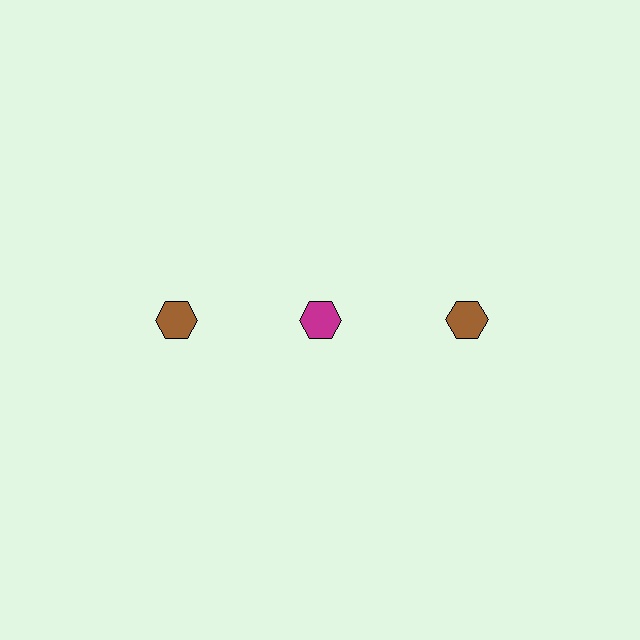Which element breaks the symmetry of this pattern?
The magenta hexagon in the top row, second from left column breaks the symmetry. All other shapes are brown hexagons.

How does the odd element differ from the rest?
It has a different color: magenta instead of brown.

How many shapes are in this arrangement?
There are 3 shapes arranged in a grid pattern.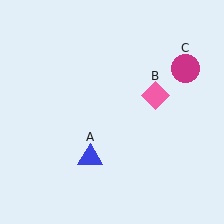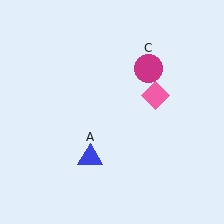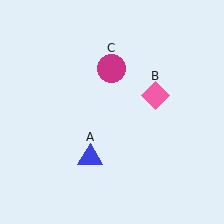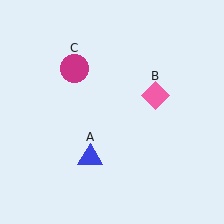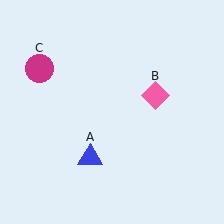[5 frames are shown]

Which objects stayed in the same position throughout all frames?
Blue triangle (object A) and pink diamond (object B) remained stationary.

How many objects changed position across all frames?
1 object changed position: magenta circle (object C).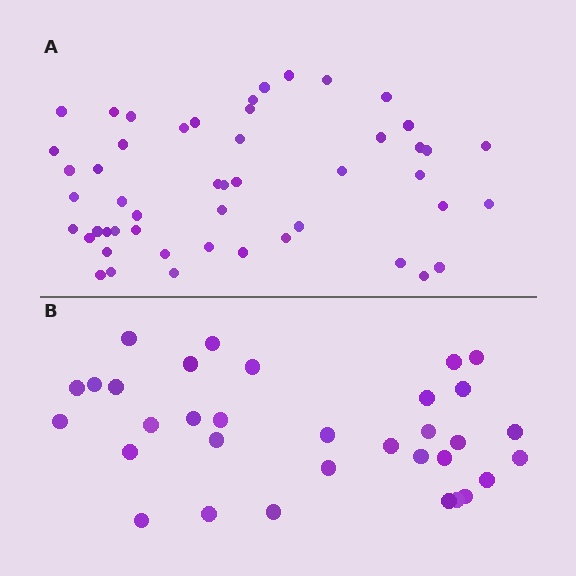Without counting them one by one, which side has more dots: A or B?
Region A (the top region) has more dots.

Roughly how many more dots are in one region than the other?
Region A has approximately 15 more dots than region B.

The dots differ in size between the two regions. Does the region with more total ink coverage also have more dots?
No. Region B has more total ink coverage because its dots are larger, but region A actually contains more individual dots. Total area can be misleading — the number of items is what matters here.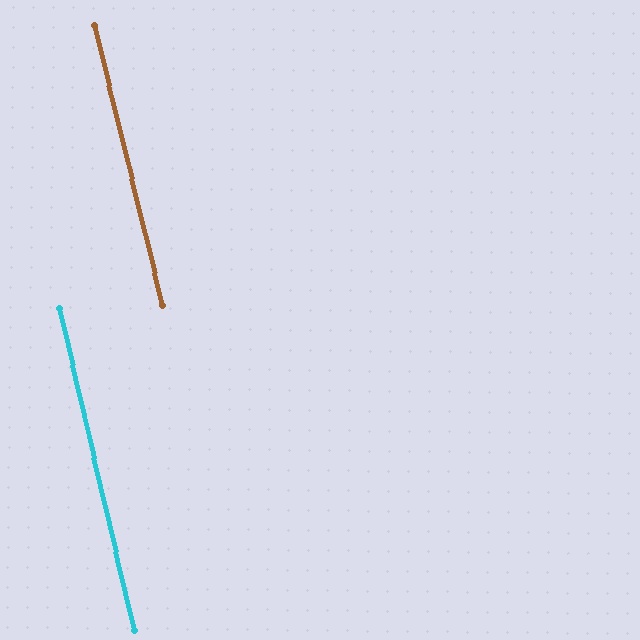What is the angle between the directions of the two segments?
Approximately 1 degree.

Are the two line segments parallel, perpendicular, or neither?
Parallel — their directions differ by only 0.7°.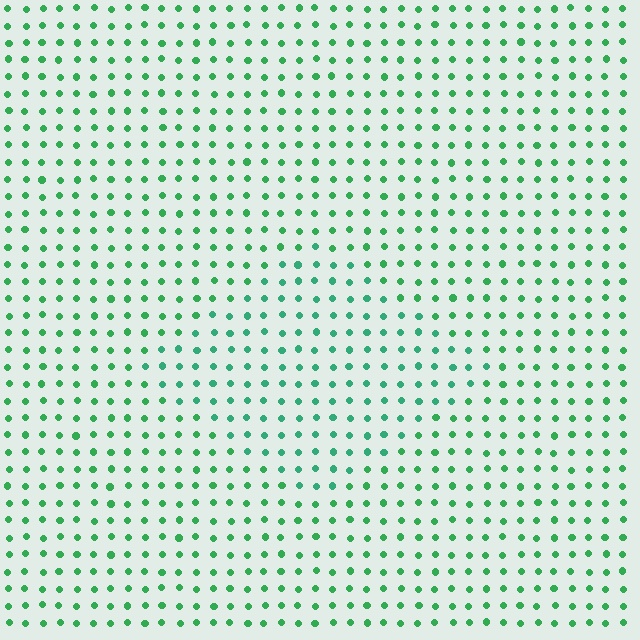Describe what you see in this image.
The image is filled with small green elements in a uniform arrangement. A diamond-shaped region is visible where the elements are tinted to a slightly different hue, forming a subtle color boundary.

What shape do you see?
I see a diamond.